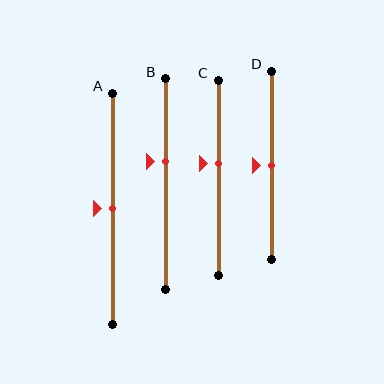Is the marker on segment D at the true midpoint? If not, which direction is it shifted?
Yes, the marker on segment D is at the true midpoint.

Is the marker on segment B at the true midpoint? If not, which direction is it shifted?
No, the marker on segment B is shifted upward by about 11% of the segment length.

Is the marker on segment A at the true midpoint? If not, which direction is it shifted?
Yes, the marker on segment A is at the true midpoint.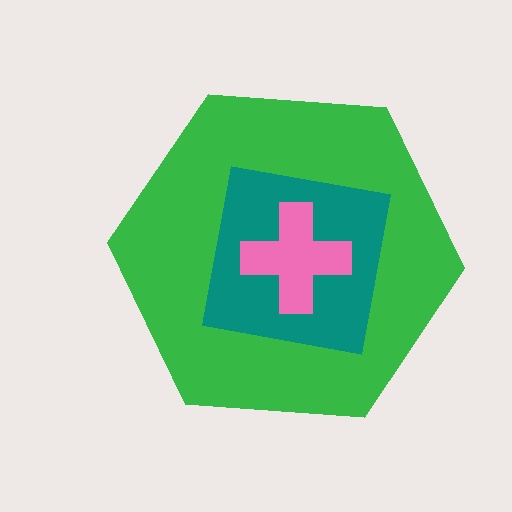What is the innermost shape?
The pink cross.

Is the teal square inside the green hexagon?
Yes.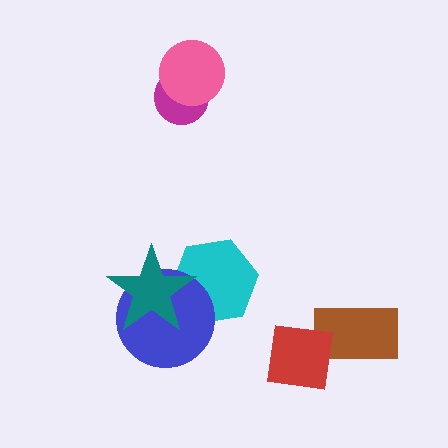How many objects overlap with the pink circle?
1 object overlaps with the pink circle.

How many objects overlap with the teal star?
2 objects overlap with the teal star.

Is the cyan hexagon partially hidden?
Yes, it is partially covered by another shape.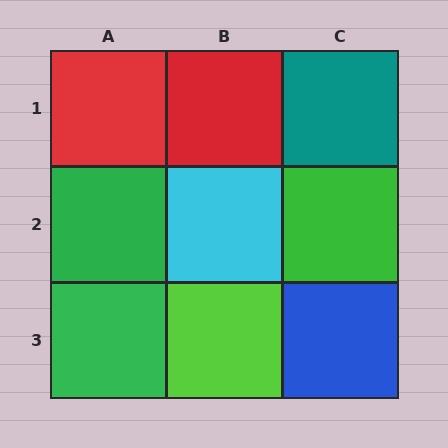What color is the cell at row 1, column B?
Red.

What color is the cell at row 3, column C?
Blue.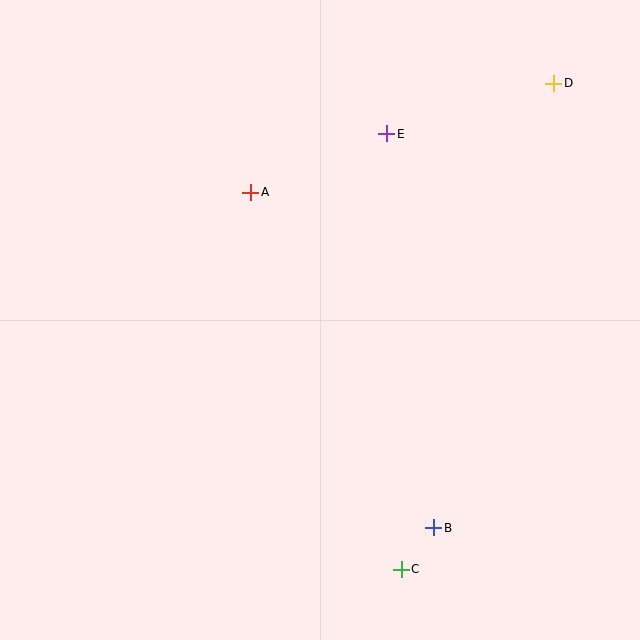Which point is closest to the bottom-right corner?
Point B is closest to the bottom-right corner.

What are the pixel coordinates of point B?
Point B is at (434, 528).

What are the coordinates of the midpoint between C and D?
The midpoint between C and D is at (477, 326).